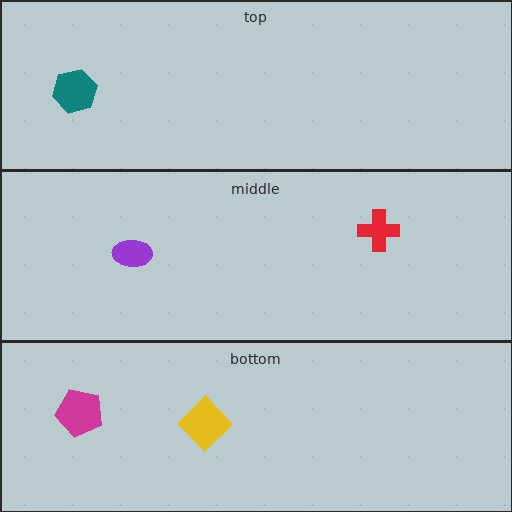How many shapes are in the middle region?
2.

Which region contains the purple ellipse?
The middle region.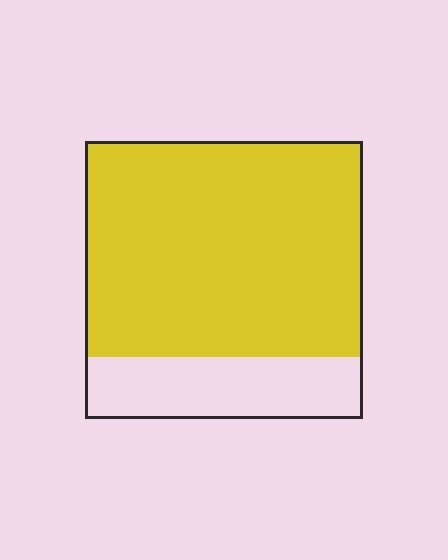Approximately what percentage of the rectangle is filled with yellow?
Approximately 80%.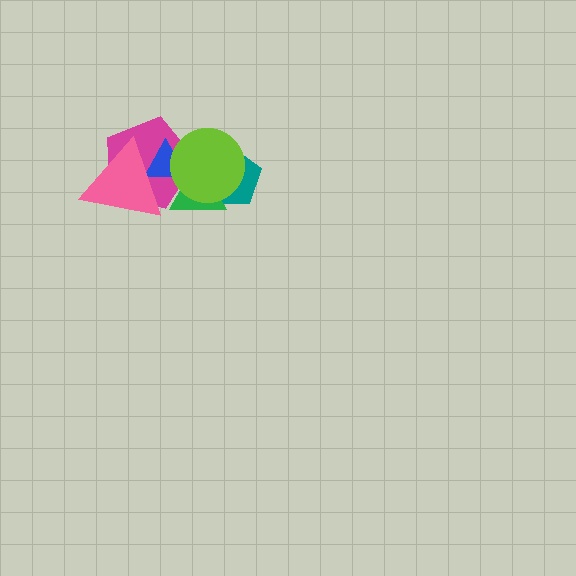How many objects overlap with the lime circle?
4 objects overlap with the lime circle.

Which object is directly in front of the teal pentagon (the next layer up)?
The green triangle is directly in front of the teal pentagon.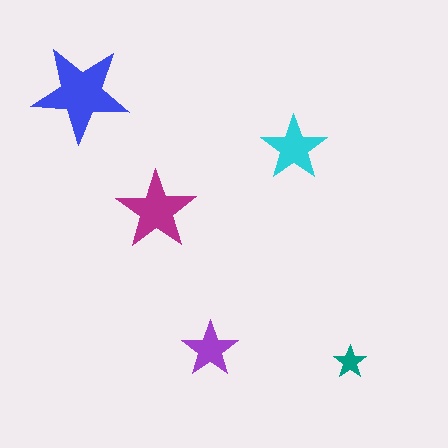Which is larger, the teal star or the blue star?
The blue one.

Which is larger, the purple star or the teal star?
The purple one.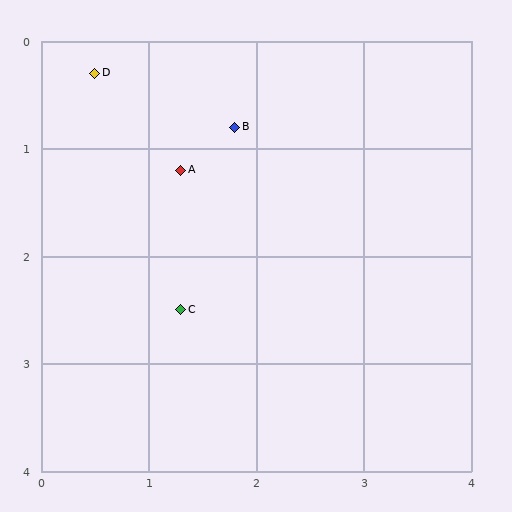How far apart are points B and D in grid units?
Points B and D are about 1.4 grid units apart.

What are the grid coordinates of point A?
Point A is at approximately (1.3, 1.2).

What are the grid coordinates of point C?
Point C is at approximately (1.3, 2.5).